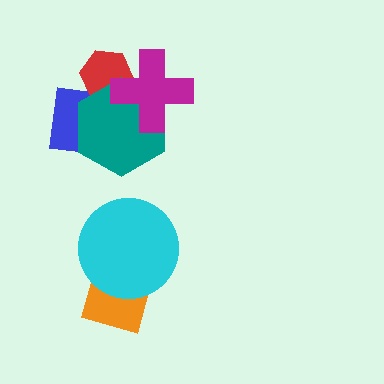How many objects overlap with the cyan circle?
1 object overlaps with the cyan circle.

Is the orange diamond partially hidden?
Yes, it is partially covered by another shape.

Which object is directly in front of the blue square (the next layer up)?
The red hexagon is directly in front of the blue square.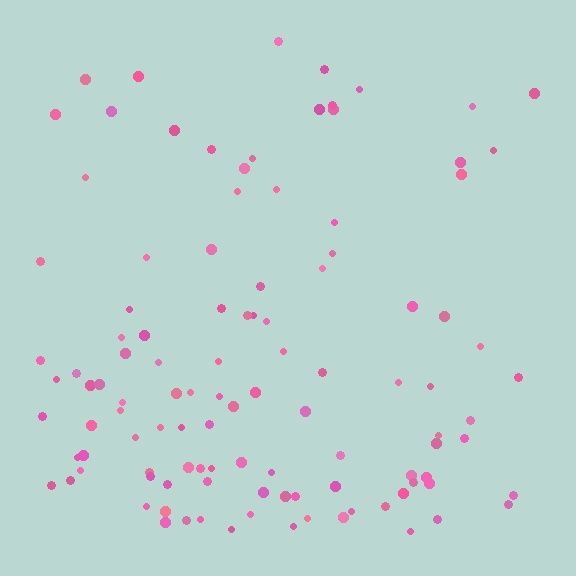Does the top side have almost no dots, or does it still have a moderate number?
Still a moderate number, just noticeably fewer than the bottom.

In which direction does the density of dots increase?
From top to bottom, with the bottom side densest.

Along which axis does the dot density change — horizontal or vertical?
Vertical.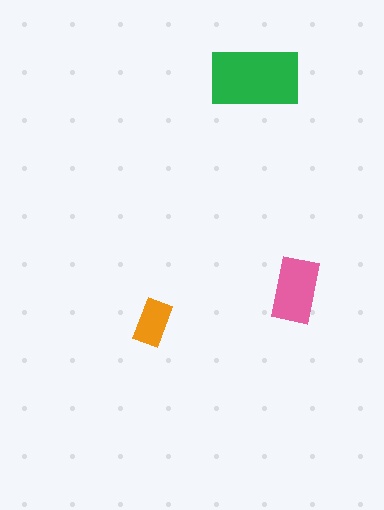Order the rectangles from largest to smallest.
the green one, the pink one, the orange one.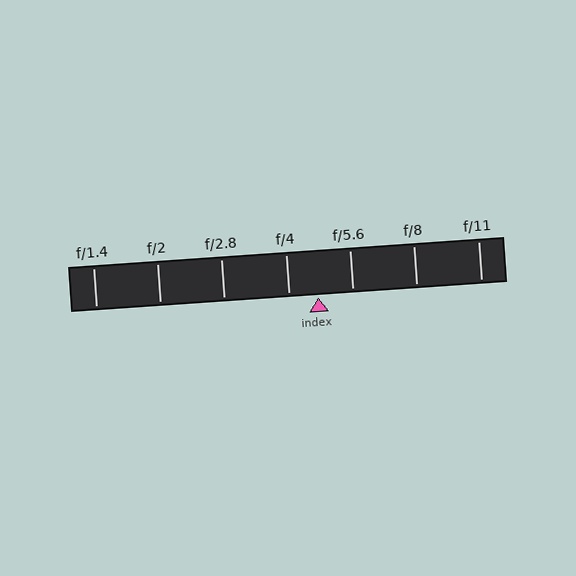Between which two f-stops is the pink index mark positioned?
The index mark is between f/4 and f/5.6.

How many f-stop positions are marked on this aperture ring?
There are 7 f-stop positions marked.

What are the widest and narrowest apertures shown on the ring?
The widest aperture shown is f/1.4 and the narrowest is f/11.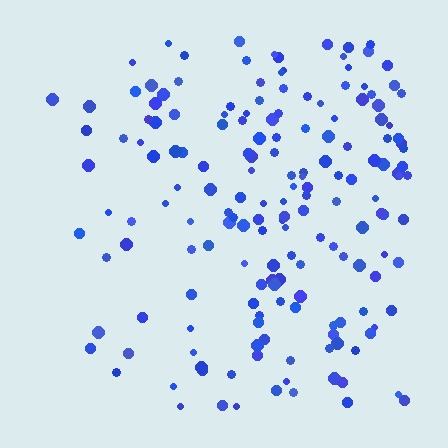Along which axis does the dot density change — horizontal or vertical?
Horizontal.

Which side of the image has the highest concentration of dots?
The right.